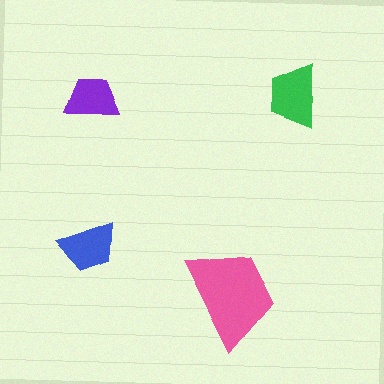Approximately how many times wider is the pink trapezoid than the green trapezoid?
About 1.5 times wider.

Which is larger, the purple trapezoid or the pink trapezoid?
The pink one.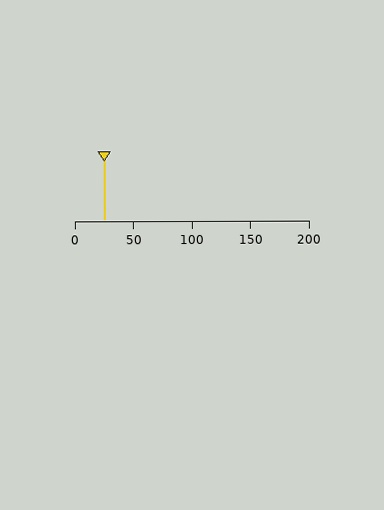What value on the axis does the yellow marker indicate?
The marker indicates approximately 25.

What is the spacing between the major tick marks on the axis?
The major ticks are spaced 50 apart.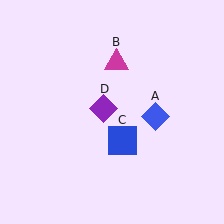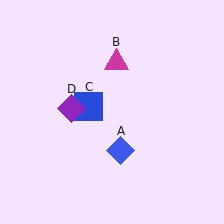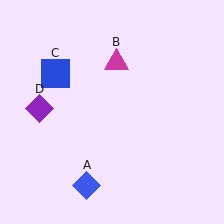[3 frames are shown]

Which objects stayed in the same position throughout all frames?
Magenta triangle (object B) remained stationary.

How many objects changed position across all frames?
3 objects changed position: blue diamond (object A), blue square (object C), purple diamond (object D).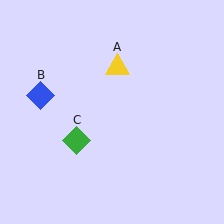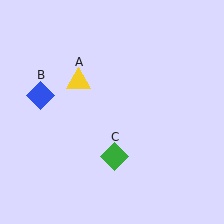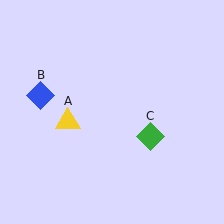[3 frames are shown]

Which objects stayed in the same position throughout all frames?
Blue diamond (object B) remained stationary.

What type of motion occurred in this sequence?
The yellow triangle (object A), green diamond (object C) rotated counterclockwise around the center of the scene.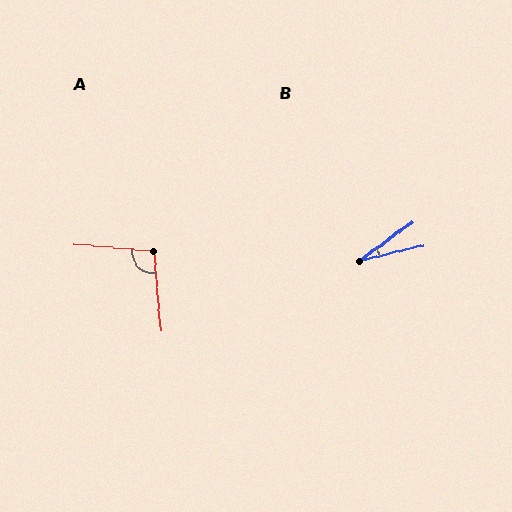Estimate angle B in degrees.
Approximately 22 degrees.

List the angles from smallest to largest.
B (22°), A (100°).